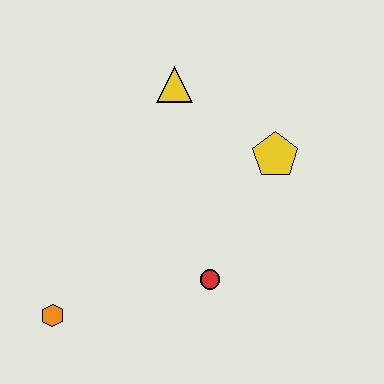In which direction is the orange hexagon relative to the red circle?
The orange hexagon is to the left of the red circle.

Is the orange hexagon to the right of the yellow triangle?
No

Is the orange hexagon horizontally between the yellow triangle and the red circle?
No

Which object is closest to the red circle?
The yellow pentagon is closest to the red circle.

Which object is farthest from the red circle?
The yellow triangle is farthest from the red circle.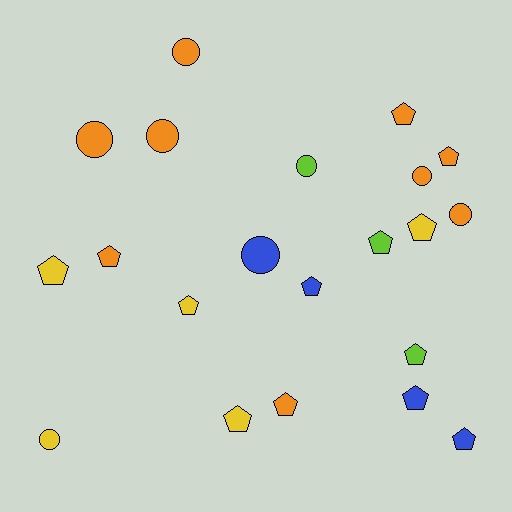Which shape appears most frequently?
Pentagon, with 13 objects.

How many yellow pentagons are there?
There are 4 yellow pentagons.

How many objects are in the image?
There are 21 objects.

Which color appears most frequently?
Orange, with 9 objects.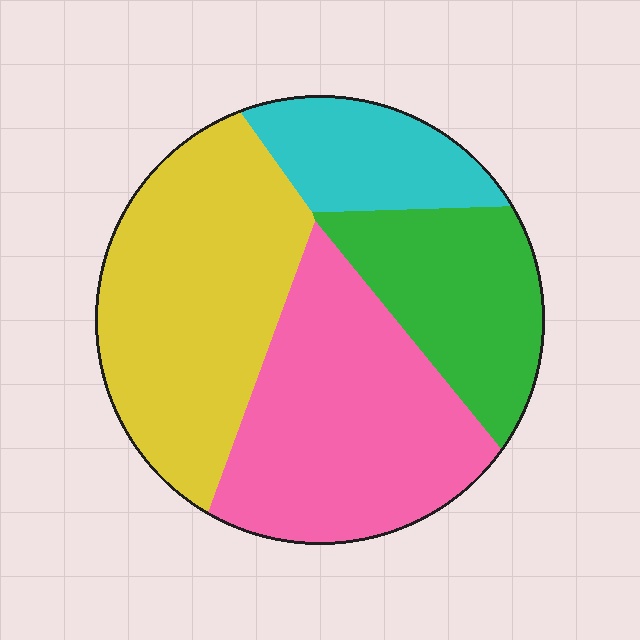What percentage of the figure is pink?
Pink covers roughly 35% of the figure.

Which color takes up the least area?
Cyan, at roughly 15%.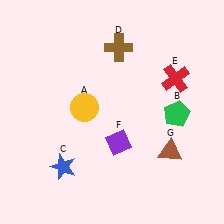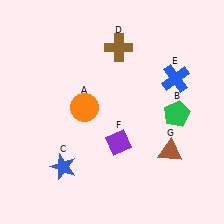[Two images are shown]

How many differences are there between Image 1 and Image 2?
There are 2 differences between the two images.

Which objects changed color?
A changed from yellow to orange. E changed from red to blue.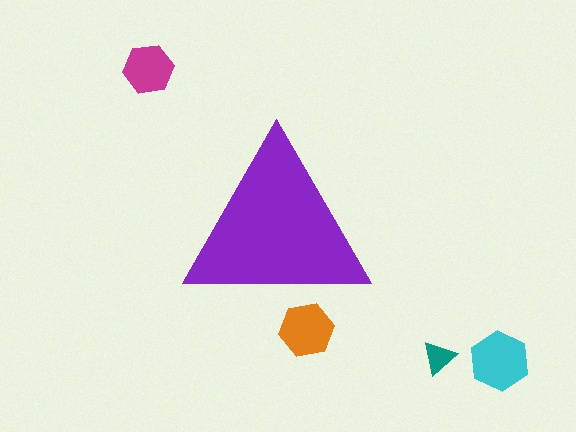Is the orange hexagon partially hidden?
Yes, the orange hexagon is partially hidden behind the purple triangle.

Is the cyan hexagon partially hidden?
No, the cyan hexagon is fully visible.